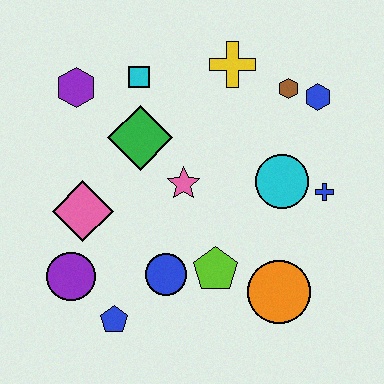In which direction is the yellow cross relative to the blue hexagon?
The yellow cross is to the left of the blue hexagon.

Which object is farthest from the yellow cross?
The blue pentagon is farthest from the yellow cross.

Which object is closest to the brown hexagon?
The blue hexagon is closest to the brown hexagon.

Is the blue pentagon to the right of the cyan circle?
No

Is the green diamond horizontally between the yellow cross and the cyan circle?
No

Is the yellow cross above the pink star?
Yes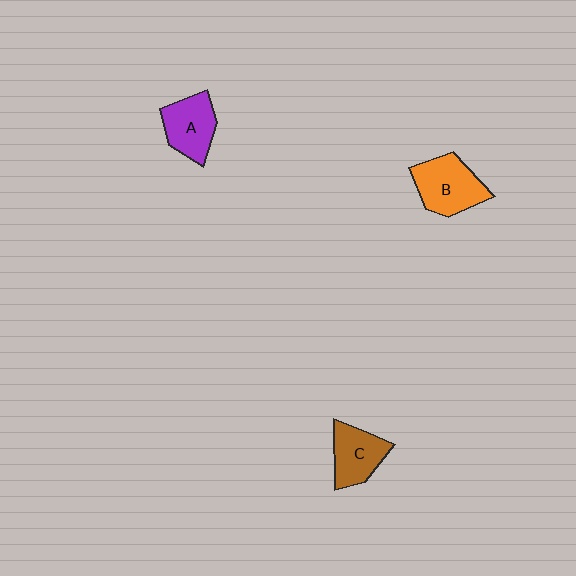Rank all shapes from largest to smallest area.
From largest to smallest: B (orange), A (purple), C (brown).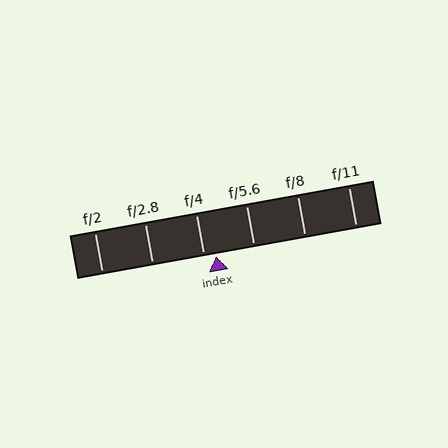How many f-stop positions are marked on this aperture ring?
There are 6 f-stop positions marked.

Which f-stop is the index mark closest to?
The index mark is closest to f/4.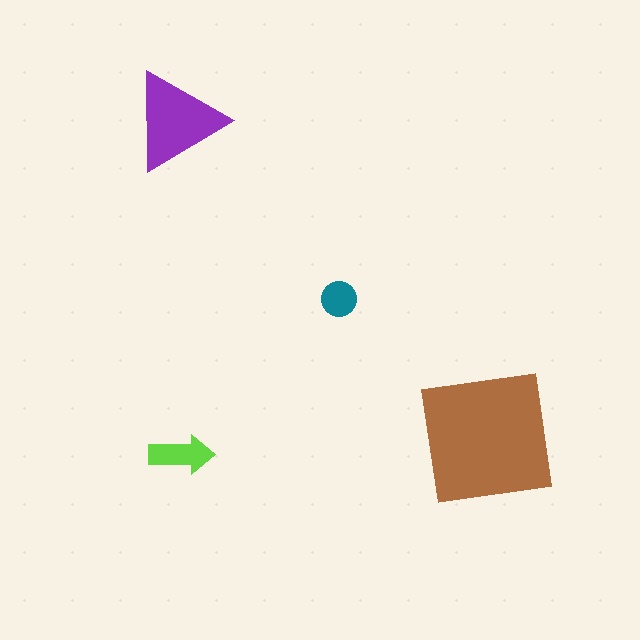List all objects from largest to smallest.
The brown square, the purple triangle, the lime arrow, the teal circle.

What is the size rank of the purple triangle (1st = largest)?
2nd.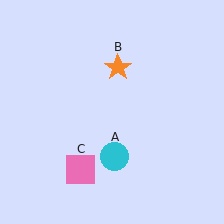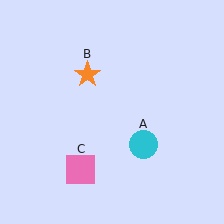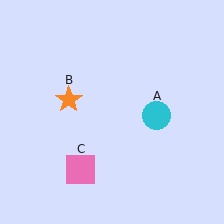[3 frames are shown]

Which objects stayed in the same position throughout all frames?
Pink square (object C) remained stationary.